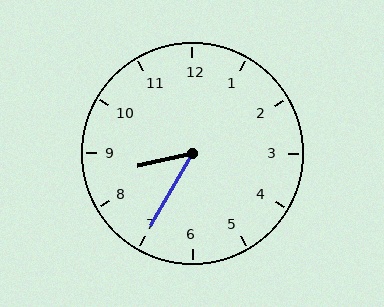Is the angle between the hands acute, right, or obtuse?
It is acute.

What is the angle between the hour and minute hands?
Approximately 48 degrees.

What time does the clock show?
8:35.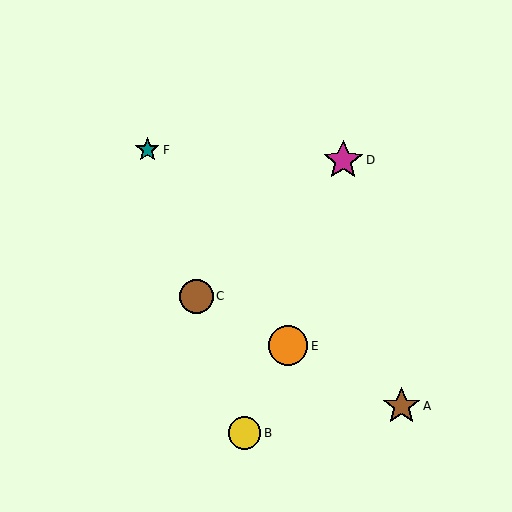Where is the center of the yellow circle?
The center of the yellow circle is at (245, 433).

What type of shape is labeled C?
Shape C is a brown circle.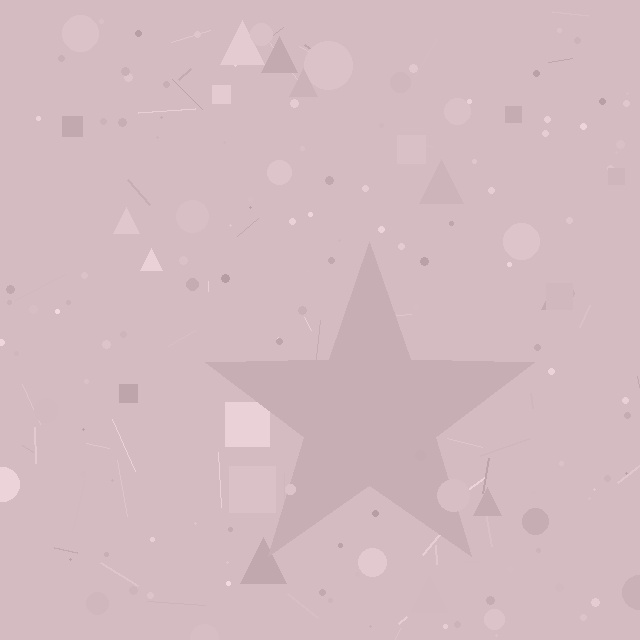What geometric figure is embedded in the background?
A star is embedded in the background.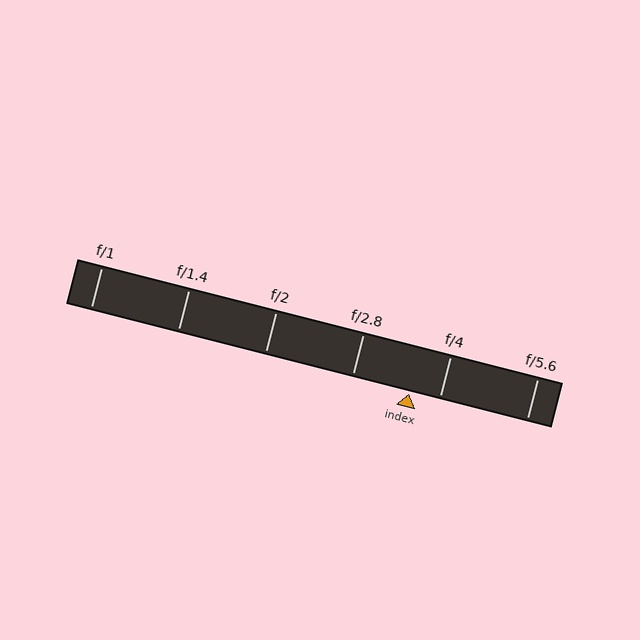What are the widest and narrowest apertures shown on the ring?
The widest aperture shown is f/1 and the narrowest is f/5.6.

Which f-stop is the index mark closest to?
The index mark is closest to f/4.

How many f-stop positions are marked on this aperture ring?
There are 6 f-stop positions marked.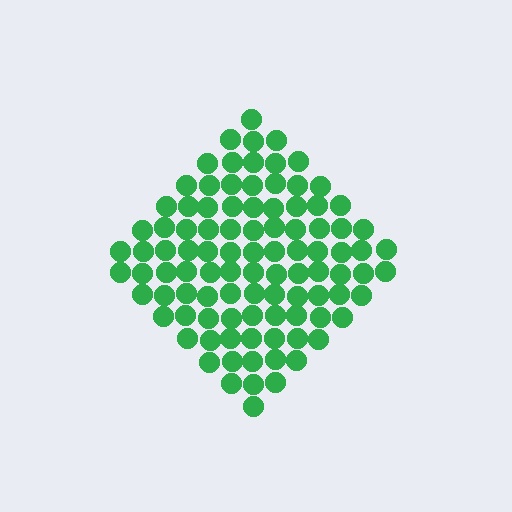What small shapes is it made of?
It is made of small circles.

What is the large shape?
The large shape is a diamond.